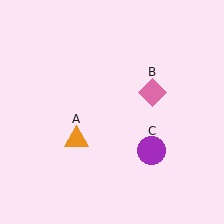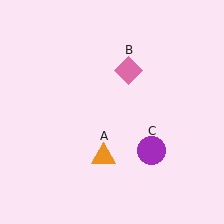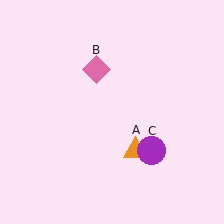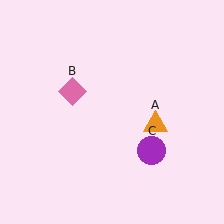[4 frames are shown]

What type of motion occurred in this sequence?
The orange triangle (object A), pink diamond (object B) rotated counterclockwise around the center of the scene.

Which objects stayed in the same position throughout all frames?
Purple circle (object C) remained stationary.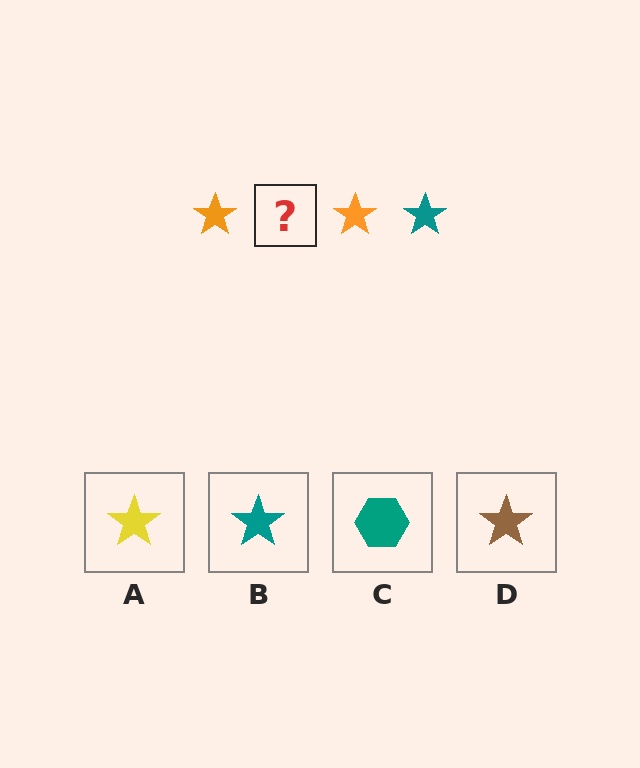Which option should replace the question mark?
Option B.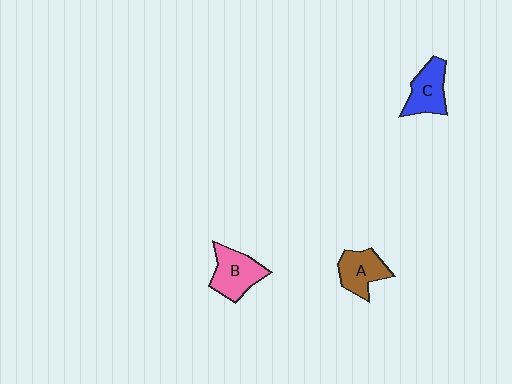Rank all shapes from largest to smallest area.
From largest to smallest: B (pink), C (blue), A (brown).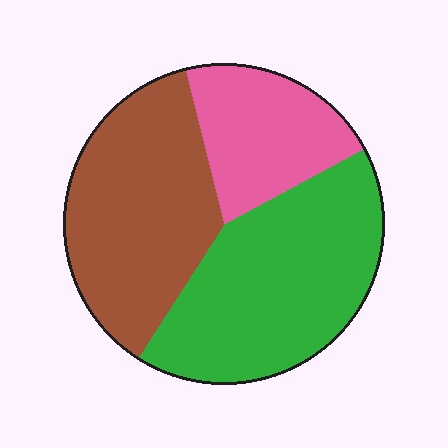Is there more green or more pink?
Green.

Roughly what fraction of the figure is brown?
Brown takes up about three eighths (3/8) of the figure.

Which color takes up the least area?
Pink, at roughly 20%.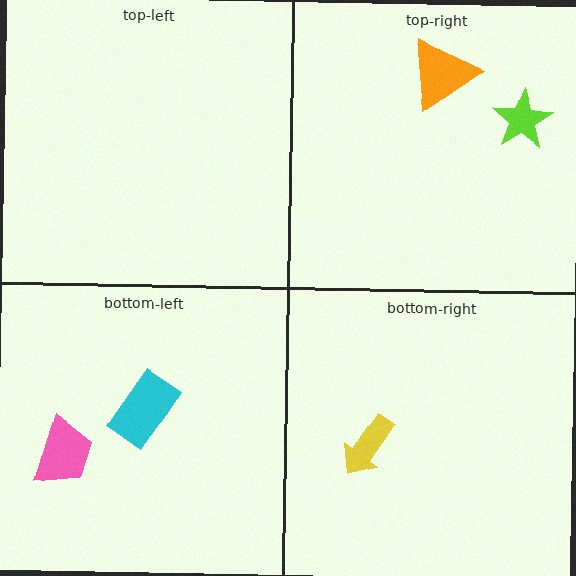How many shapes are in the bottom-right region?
1.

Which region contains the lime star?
The top-right region.